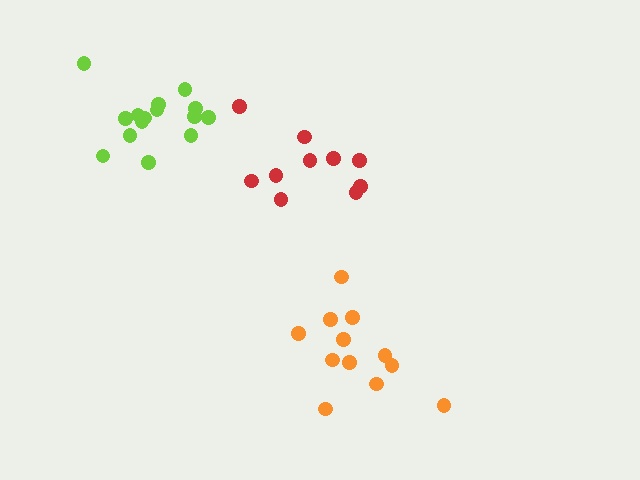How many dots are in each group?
Group 1: 10 dots, Group 2: 12 dots, Group 3: 15 dots (37 total).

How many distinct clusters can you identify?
There are 3 distinct clusters.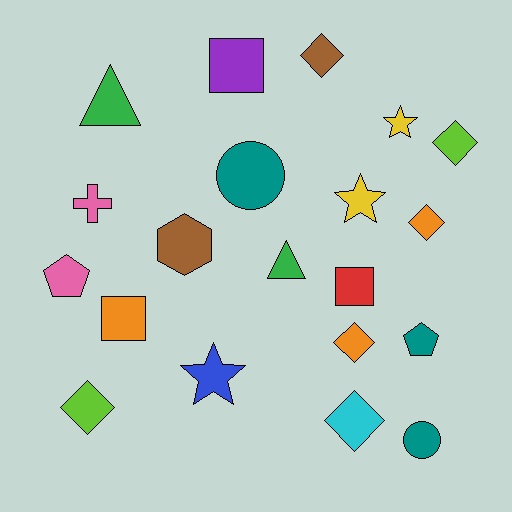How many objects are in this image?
There are 20 objects.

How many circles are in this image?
There are 2 circles.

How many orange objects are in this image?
There are 3 orange objects.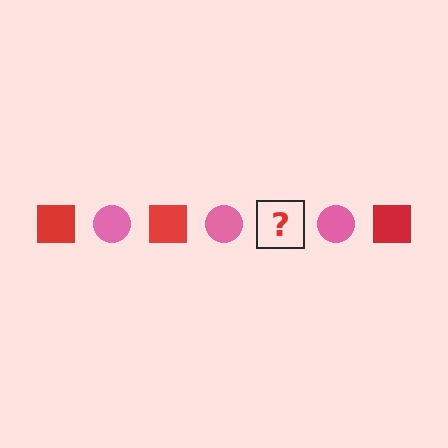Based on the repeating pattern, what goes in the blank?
The blank should be a red square.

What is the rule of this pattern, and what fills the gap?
The rule is that the pattern alternates between red square and pink circle. The gap should be filled with a red square.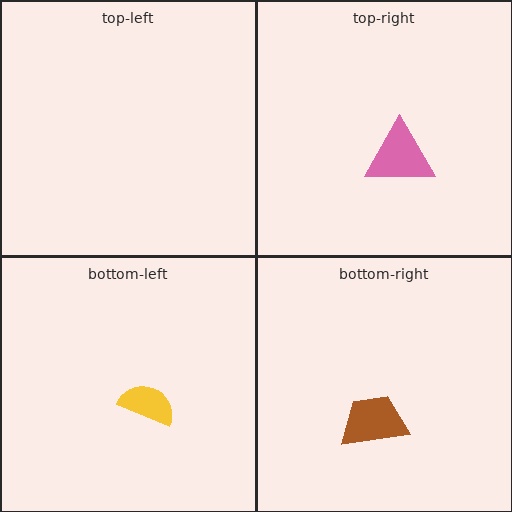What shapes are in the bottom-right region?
The brown trapezoid.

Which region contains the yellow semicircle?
The bottom-left region.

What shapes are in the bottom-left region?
The yellow semicircle.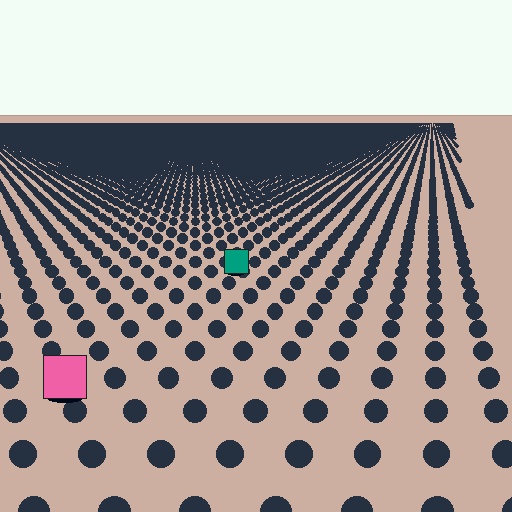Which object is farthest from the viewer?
The teal square is farthest from the viewer. It appears smaller and the ground texture around it is denser.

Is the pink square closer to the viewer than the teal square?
Yes. The pink square is closer — you can tell from the texture gradient: the ground texture is coarser near it.